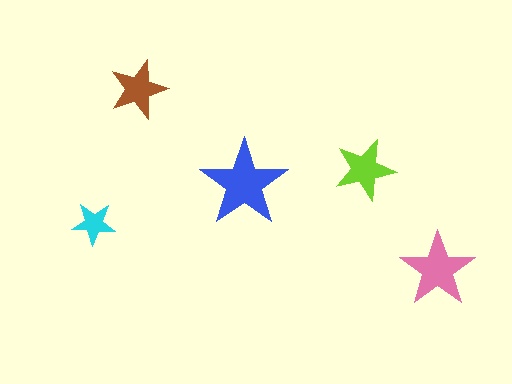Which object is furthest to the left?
The cyan star is leftmost.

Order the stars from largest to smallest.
the blue one, the pink one, the lime one, the brown one, the cyan one.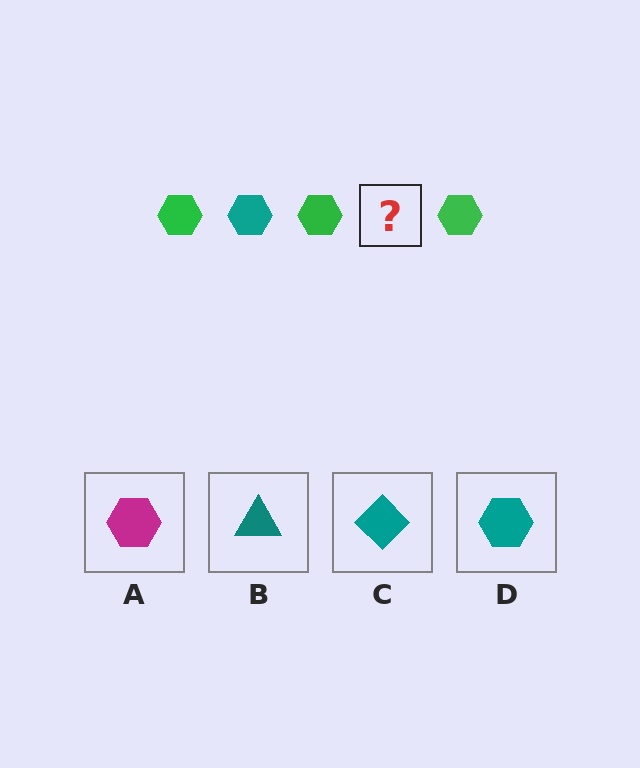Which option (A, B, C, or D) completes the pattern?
D.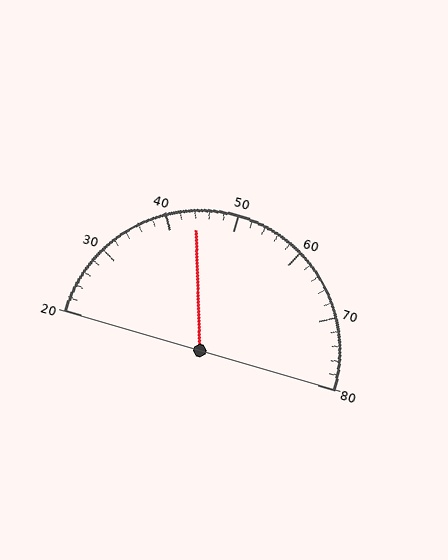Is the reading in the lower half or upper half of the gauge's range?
The reading is in the lower half of the range (20 to 80).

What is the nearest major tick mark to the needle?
The nearest major tick mark is 40.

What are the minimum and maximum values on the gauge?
The gauge ranges from 20 to 80.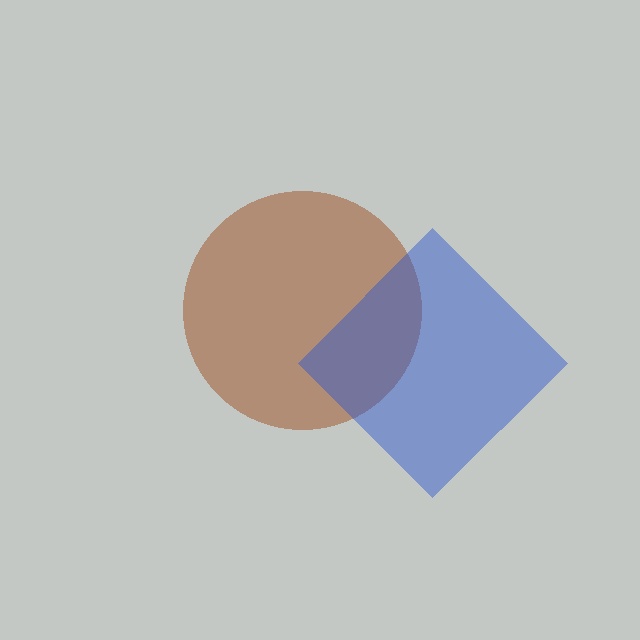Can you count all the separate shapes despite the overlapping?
Yes, there are 2 separate shapes.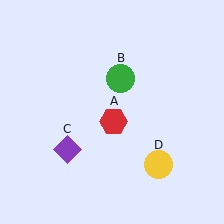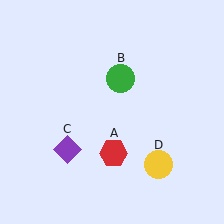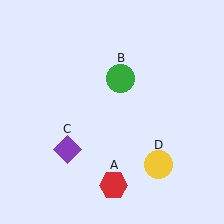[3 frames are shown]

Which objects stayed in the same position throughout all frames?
Green circle (object B) and purple diamond (object C) and yellow circle (object D) remained stationary.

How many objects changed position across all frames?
1 object changed position: red hexagon (object A).